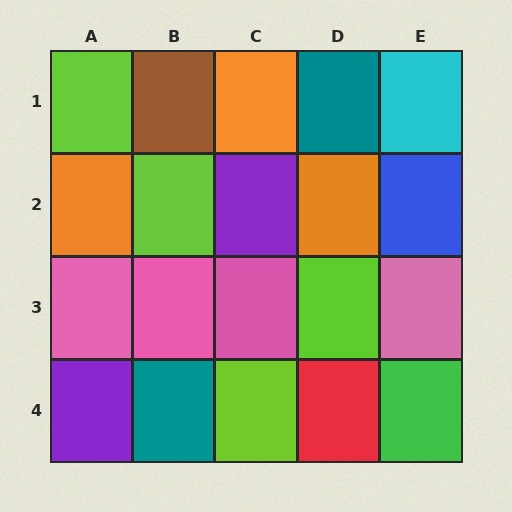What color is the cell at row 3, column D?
Lime.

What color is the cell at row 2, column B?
Lime.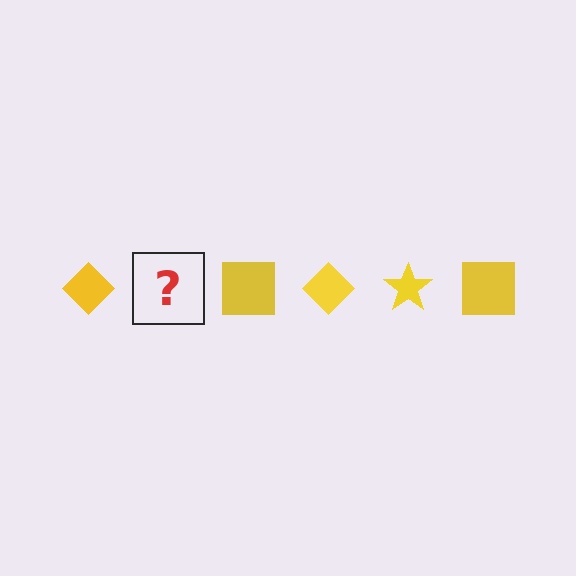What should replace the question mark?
The question mark should be replaced with a yellow star.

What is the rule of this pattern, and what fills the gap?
The rule is that the pattern cycles through diamond, star, square shapes in yellow. The gap should be filled with a yellow star.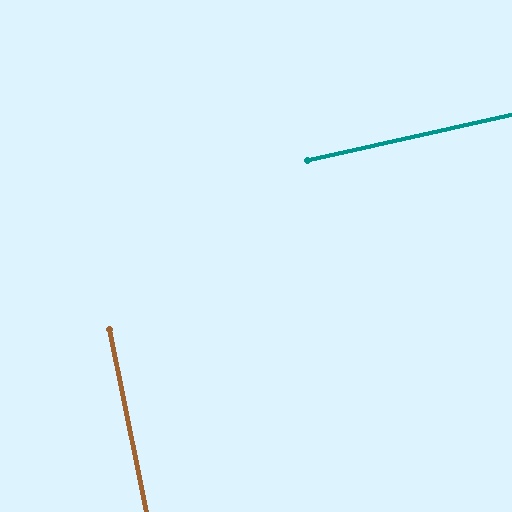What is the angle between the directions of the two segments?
Approximately 89 degrees.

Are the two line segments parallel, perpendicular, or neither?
Perpendicular — they meet at approximately 89°.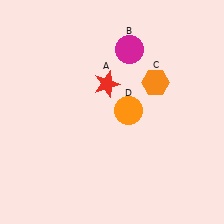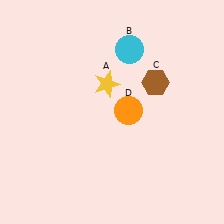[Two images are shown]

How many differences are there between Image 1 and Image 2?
There are 3 differences between the two images.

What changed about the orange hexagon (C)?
In Image 1, C is orange. In Image 2, it changed to brown.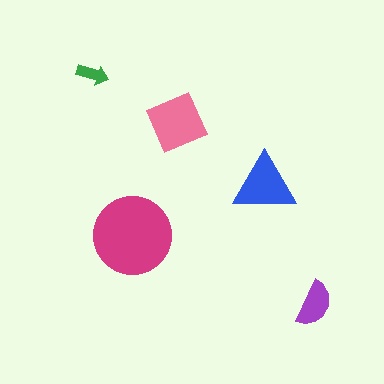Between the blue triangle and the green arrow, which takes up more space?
The blue triangle.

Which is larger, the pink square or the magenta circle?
The magenta circle.